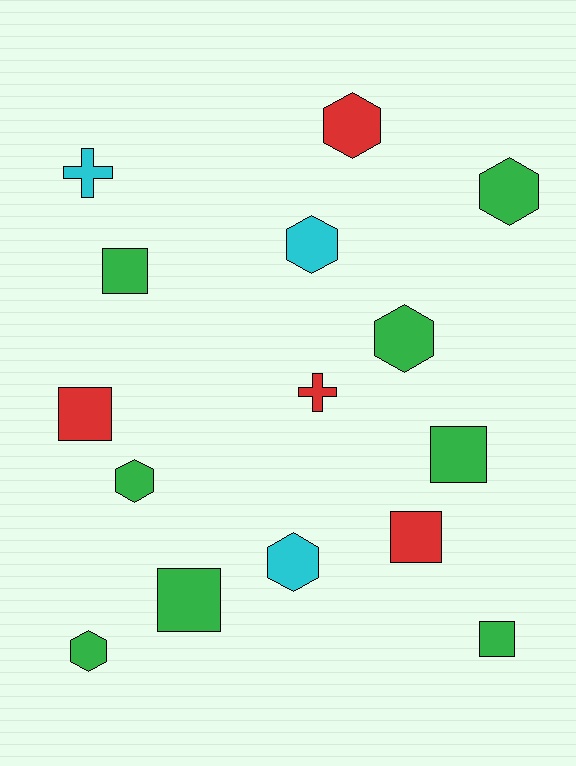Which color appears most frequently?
Green, with 8 objects.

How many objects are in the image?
There are 15 objects.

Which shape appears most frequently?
Hexagon, with 7 objects.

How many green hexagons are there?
There are 4 green hexagons.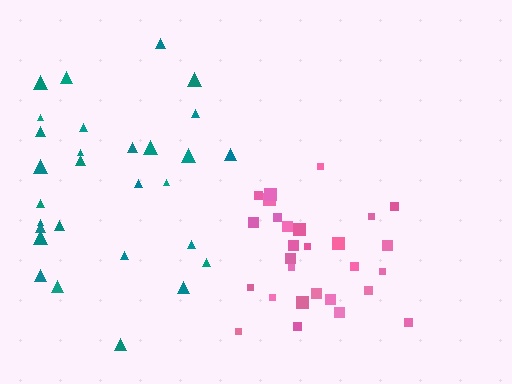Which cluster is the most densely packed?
Pink.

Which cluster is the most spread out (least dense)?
Teal.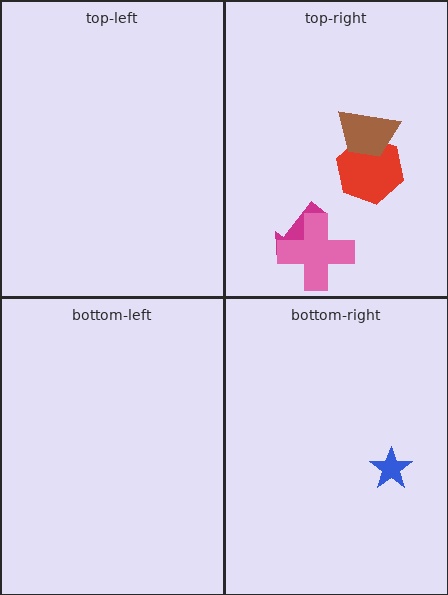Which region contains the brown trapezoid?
The top-right region.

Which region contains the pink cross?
The top-right region.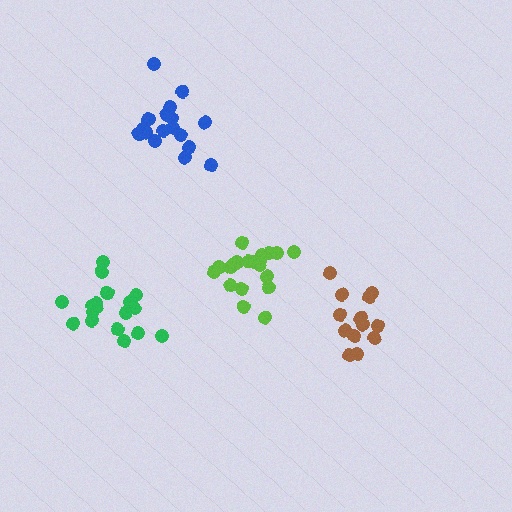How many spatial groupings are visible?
There are 4 spatial groupings.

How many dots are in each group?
Group 1: 19 dots, Group 2: 18 dots, Group 3: 20 dots, Group 4: 14 dots (71 total).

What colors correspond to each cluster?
The clusters are colored: green, blue, lime, brown.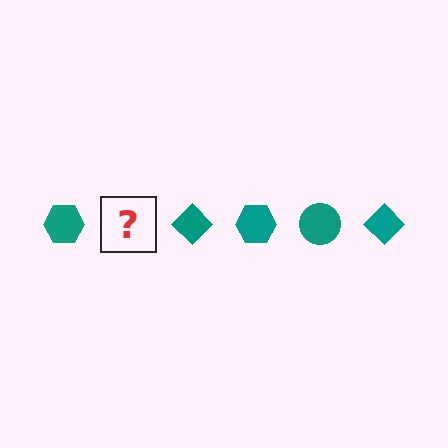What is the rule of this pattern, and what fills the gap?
The rule is that the pattern cycles through hexagon, circle, diamond shapes in teal. The gap should be filled with a teal circle.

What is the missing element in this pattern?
The missing element is a teal circle.